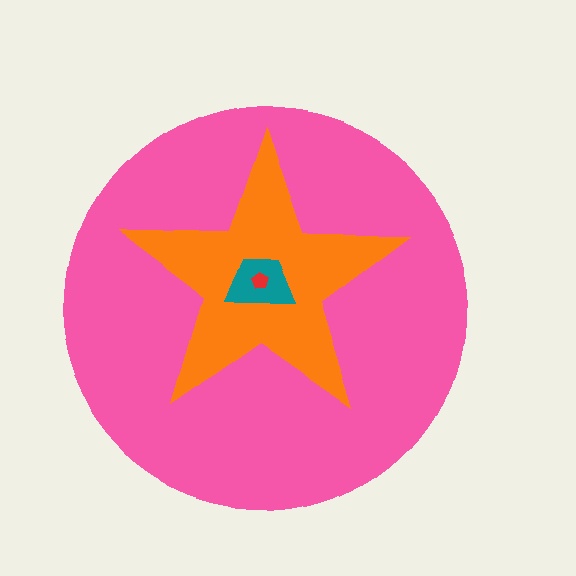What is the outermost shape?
The pink circle.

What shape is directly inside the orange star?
The teal trapezoid.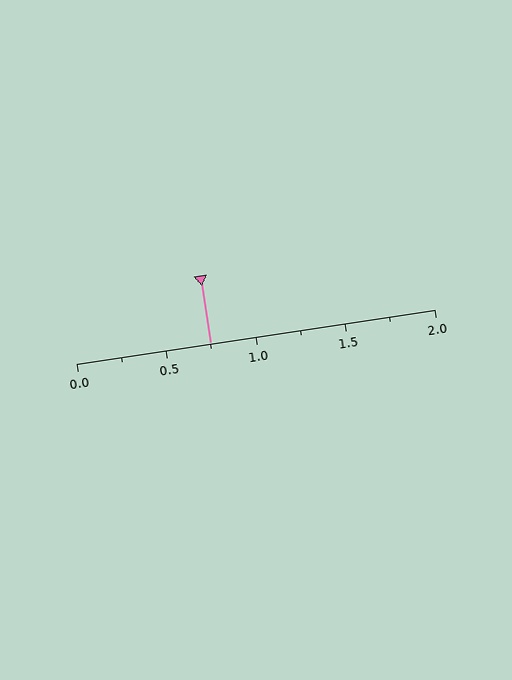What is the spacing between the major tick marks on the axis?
The major ticks are spaced 0.5 apart.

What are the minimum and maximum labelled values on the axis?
The axis runs from 0.0 to 2.0.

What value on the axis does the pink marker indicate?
The marker indicates approximately 0.75.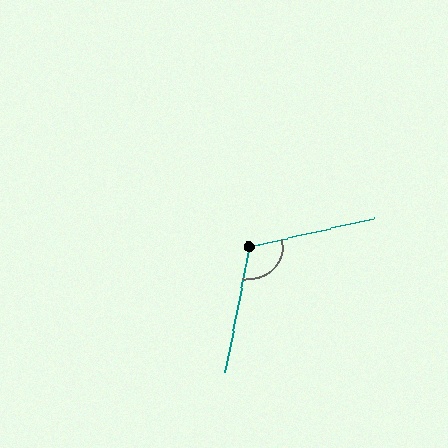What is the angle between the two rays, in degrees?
Approximately 114 degrees.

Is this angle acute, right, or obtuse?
It is obtuse.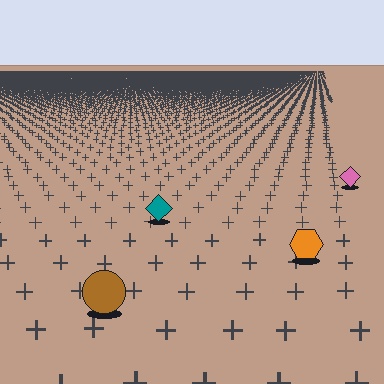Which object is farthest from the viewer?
The pink diamond is farthest from the viewer. It appears smaller and the ground texture around it is denser.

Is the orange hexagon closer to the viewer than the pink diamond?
Yes. The orange hexagon is closer — you can tell from the texture gradient: the ground texture is coarser near it.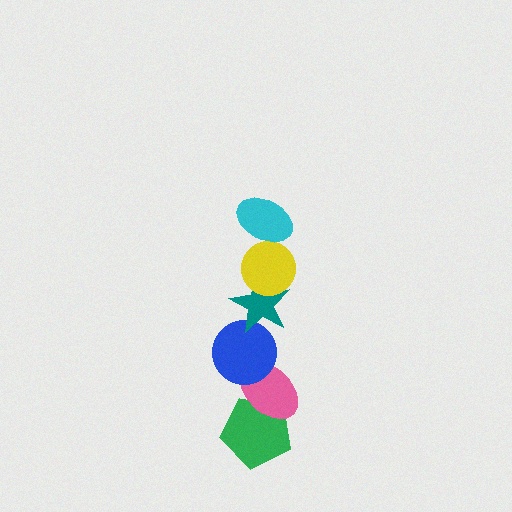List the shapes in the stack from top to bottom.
From top to bottom: the cyan ellipse, the yellow circle, the teal star, the blue circle, the pink ellipse, the green pentagon.